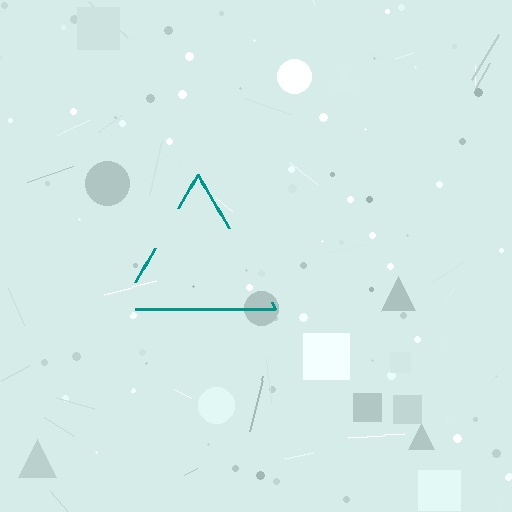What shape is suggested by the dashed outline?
The dashed outline suggests a triangle.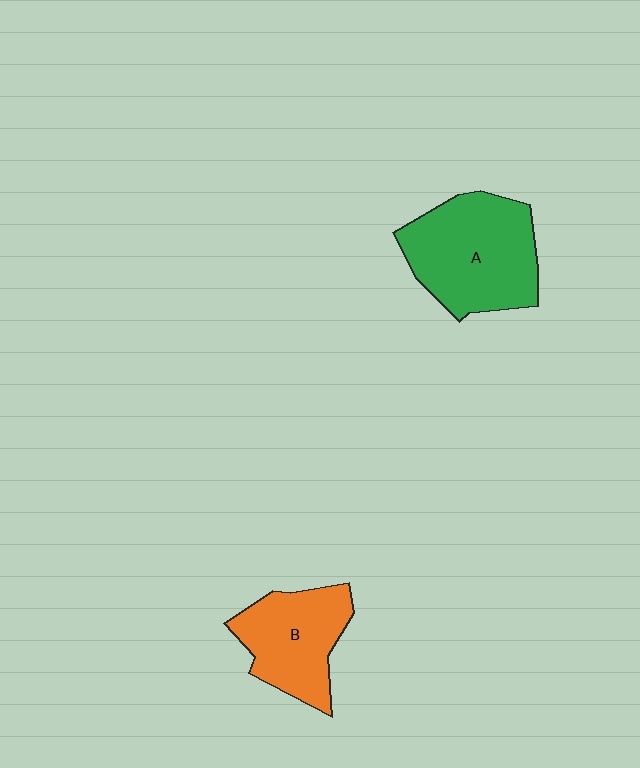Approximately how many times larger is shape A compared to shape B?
Approximately 1.4 times.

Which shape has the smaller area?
Shape B (orange).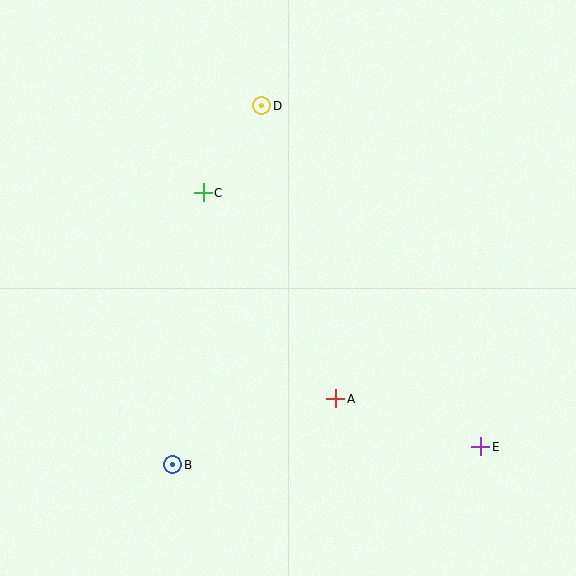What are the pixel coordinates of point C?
Point C is at (203, 193).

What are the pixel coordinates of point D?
Point D is at (262, 106).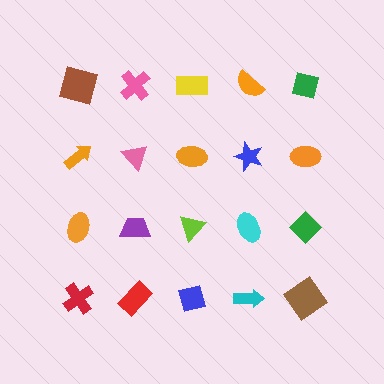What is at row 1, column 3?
A yellow rectangle.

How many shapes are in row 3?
5 shapes.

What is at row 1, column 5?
A green square.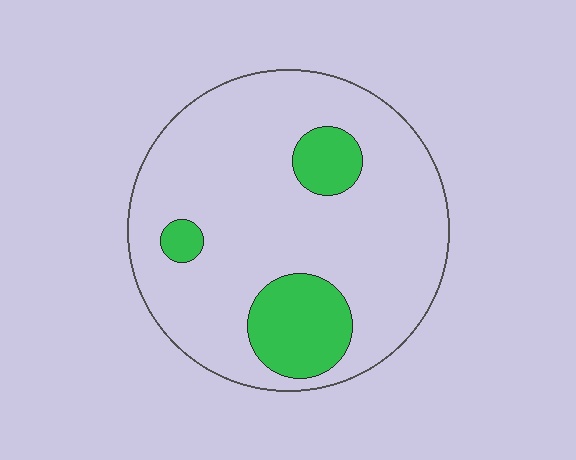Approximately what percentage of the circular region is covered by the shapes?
Approximately 15%.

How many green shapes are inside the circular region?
3.